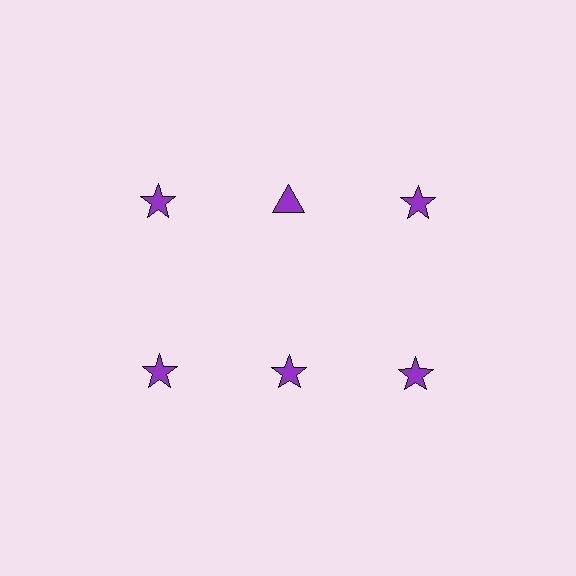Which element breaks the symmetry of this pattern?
The purple triangle in the top row, second from left column breaks the symmetry. All other shapes are purple stars.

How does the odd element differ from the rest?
It has a different shape: triangle instead of star.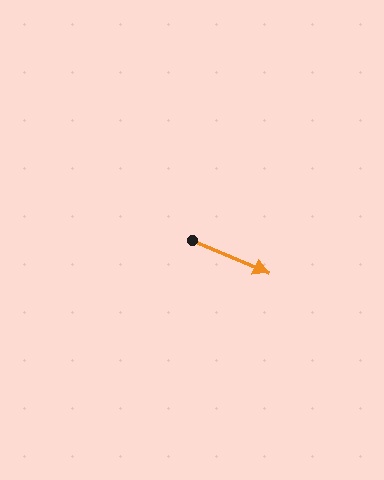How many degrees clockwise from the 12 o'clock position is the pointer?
Approximately 113 degrees.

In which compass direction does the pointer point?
Southeast.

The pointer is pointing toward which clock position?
Roughly 4 o'clock.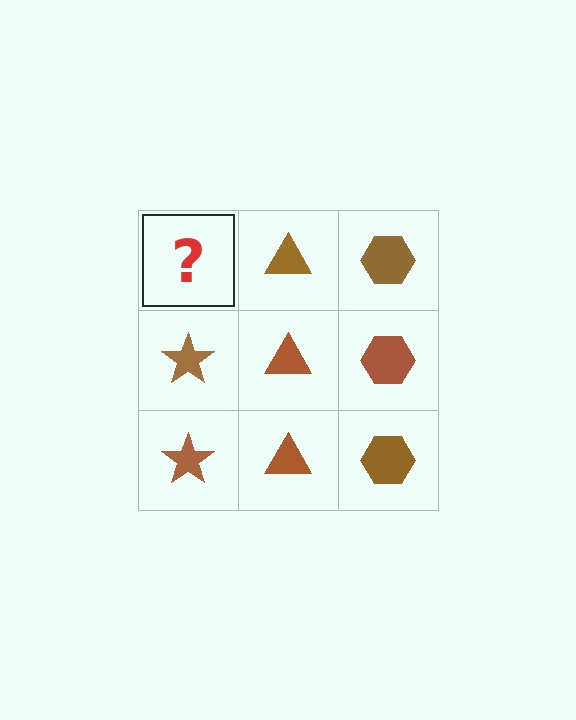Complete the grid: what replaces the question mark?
The question mark should be replaced with a brown star.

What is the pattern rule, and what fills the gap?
The rule is that each column has a consistent shape. The gap should be filled with a brown star.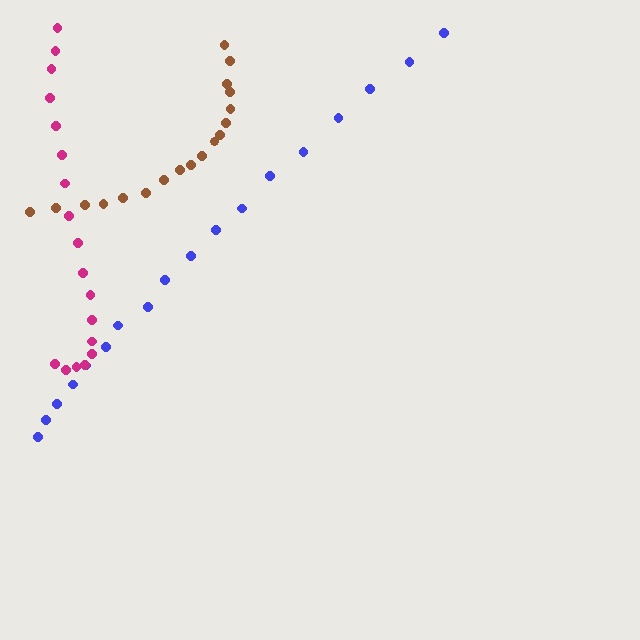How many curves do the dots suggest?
There are 3 distinct paths.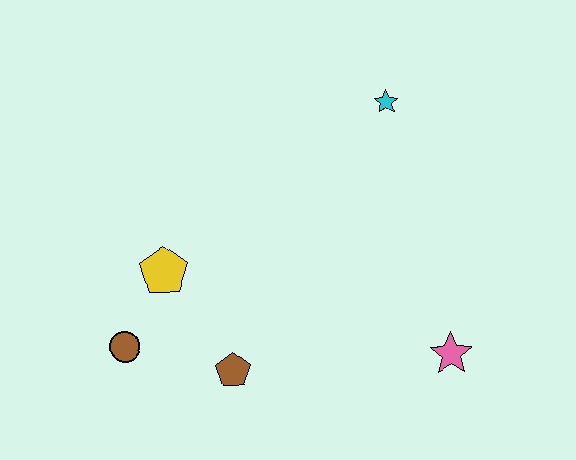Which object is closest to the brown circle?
The yellow pentagon is closest to the brown circle.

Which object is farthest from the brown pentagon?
The cyan star is farthest from the brown pentagon.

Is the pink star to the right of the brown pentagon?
Yes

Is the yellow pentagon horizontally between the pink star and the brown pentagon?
No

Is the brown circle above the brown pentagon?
Yes